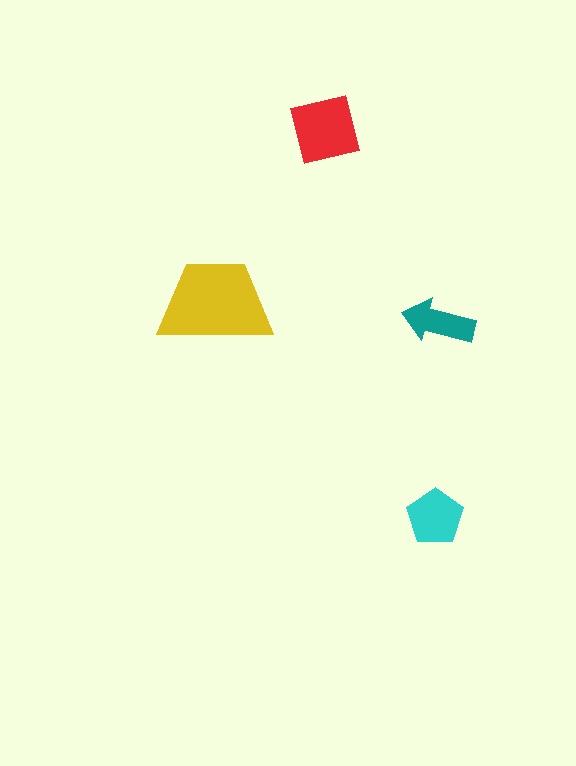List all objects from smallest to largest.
The teal arrow, the cyan pentagon, the red square, the yellow trapezoid.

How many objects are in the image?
There are 4 objects in the image.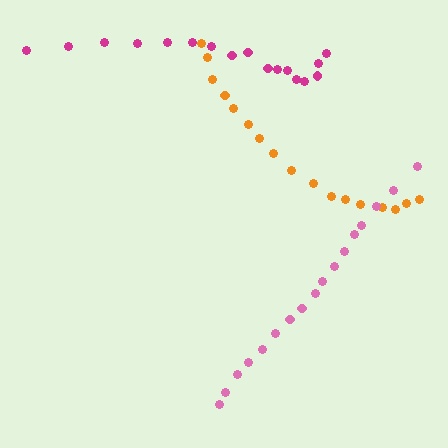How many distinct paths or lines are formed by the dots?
There are 3 distinct paths.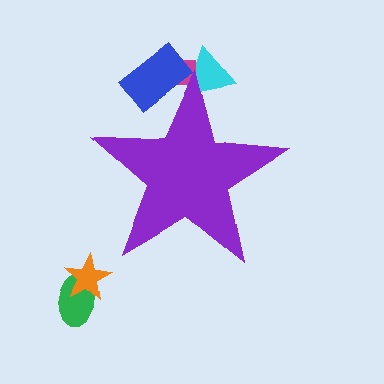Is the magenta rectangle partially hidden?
Yes, the magenta rectangle is partially hidden behind the purple star.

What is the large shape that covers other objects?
A purple star.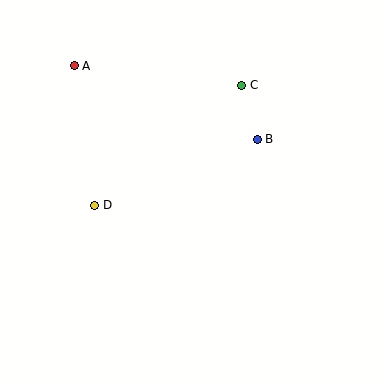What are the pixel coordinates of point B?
Point B is at (257, 139).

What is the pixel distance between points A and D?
The distance between A and D is 141 pixels.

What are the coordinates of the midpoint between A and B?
The midpoint between A and B is at (166, 102).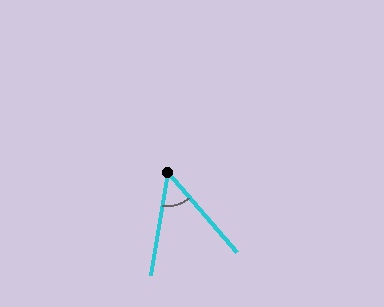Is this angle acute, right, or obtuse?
It is acute.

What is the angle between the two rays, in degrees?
Approximately 50 degrees.